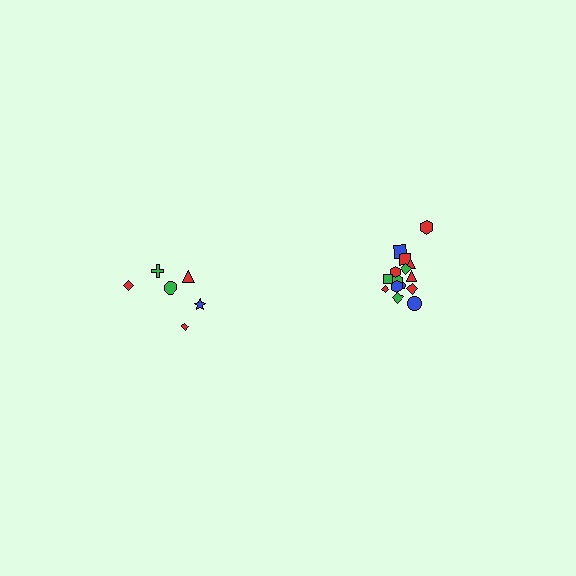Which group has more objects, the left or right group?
The right group.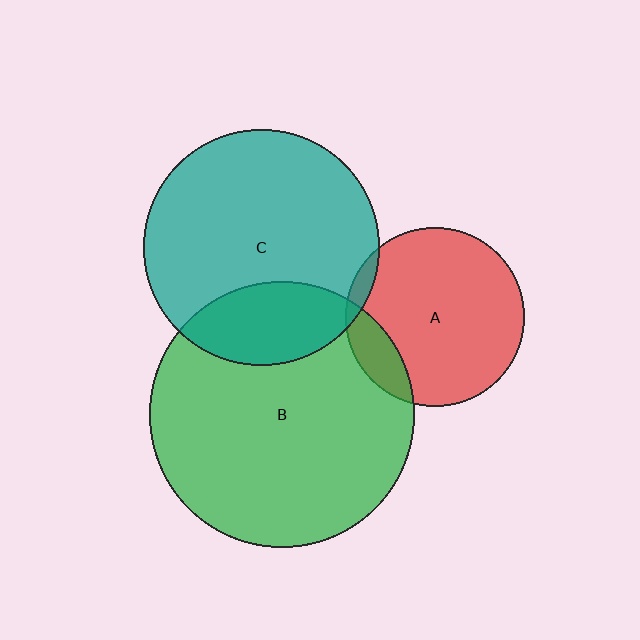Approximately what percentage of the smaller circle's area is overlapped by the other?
Approximately 15%.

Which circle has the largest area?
Circle B (green).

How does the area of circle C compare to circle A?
Approximately 1.8 times.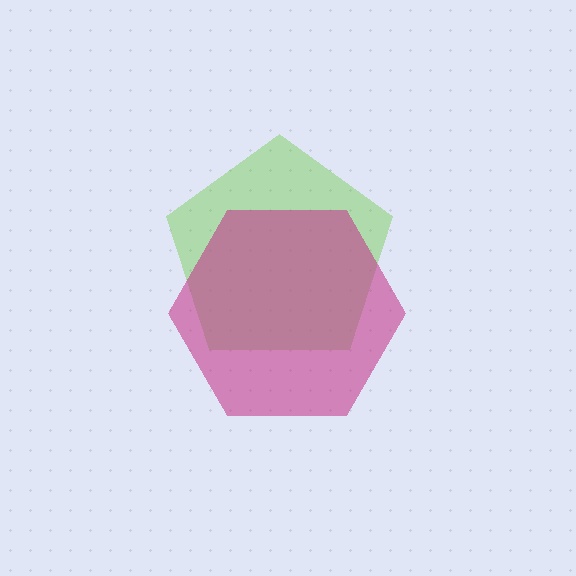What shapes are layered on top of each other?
The layered shapes are: a lime pentagon, a magenta hexagon.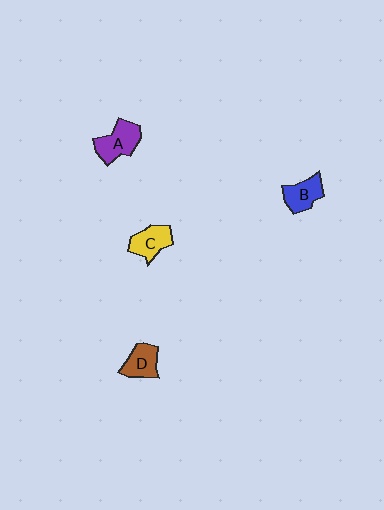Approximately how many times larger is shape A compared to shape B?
Approximately 1.3 times.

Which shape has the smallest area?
Shape D (brown).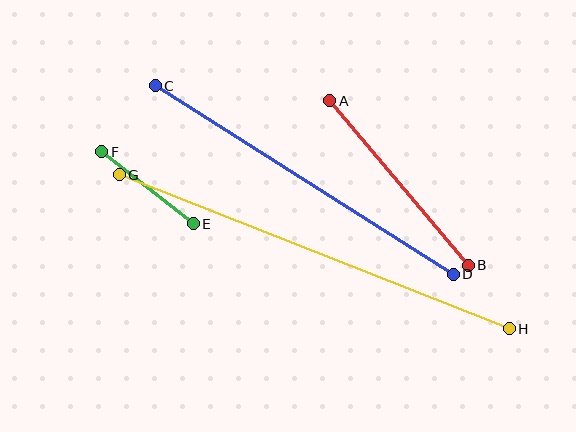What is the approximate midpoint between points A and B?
The midpoint is at approximately (399, 183) pixels.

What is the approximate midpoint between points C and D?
The midpoint is at approximately (304, 180) pixels.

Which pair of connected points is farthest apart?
Points G and H are farthest apart.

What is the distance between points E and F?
The distance is approximately 117 pixels.